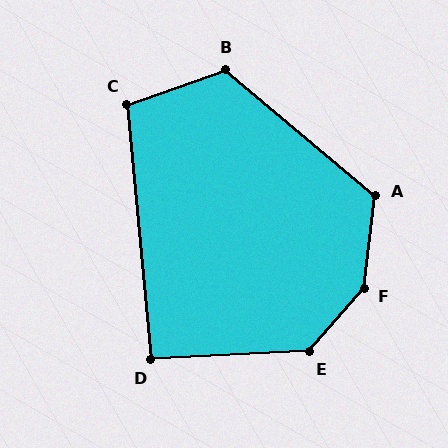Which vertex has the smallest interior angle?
D, at approximately 93 degrees.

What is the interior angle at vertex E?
Approximately 133 degrees (obtuse).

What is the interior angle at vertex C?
Approximately 104 degrees (obtuse).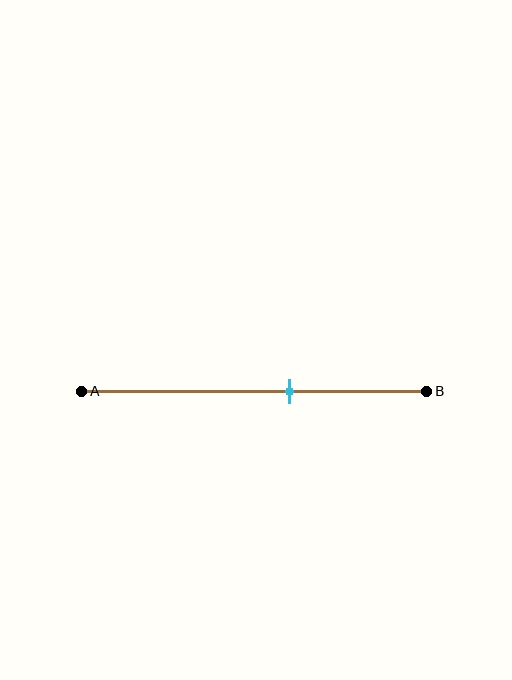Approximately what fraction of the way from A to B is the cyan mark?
The cyan mark is approximately 60% of the way from A to B.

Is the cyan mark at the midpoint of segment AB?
No, the mark is at about 60% from A, not at the 50% midpoint.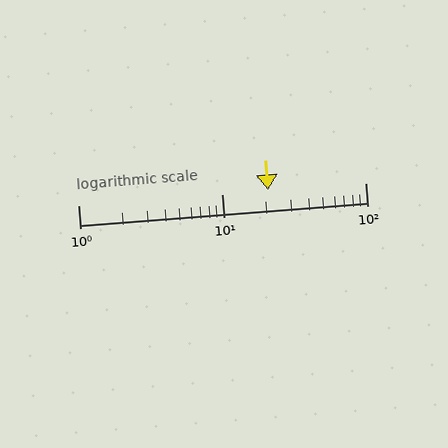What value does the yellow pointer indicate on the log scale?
The pointer indicates approximately 21.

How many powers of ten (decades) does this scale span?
The scale spans 2 decades, from 1 to 100.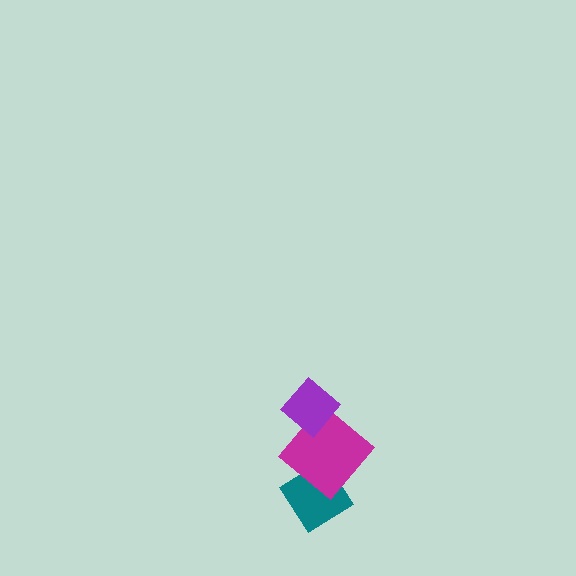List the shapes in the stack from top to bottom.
From top to bottom: the purple diamond, the magenta diamond, the teal diamond.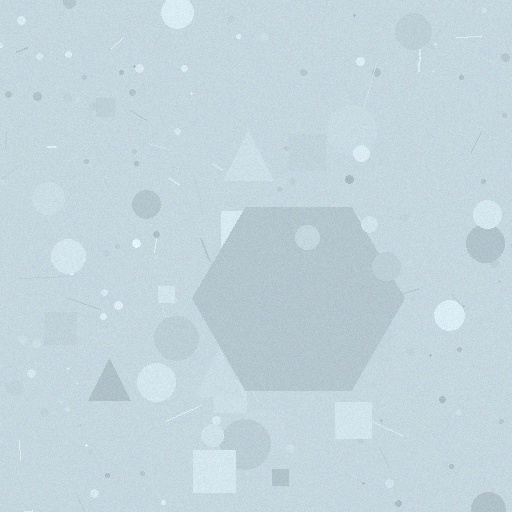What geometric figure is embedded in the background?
A hexagon is embedded in the background.